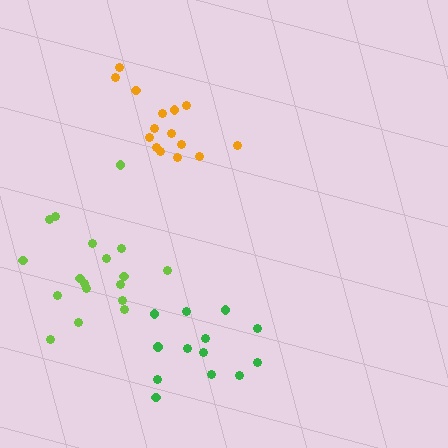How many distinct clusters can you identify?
There are 3 distinct clusters.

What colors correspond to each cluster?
The clusters are colored: green, orange, lime.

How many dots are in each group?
Group 1: 13 dots, Group 2: 15 dots, Group 3: 18 dots (46 total).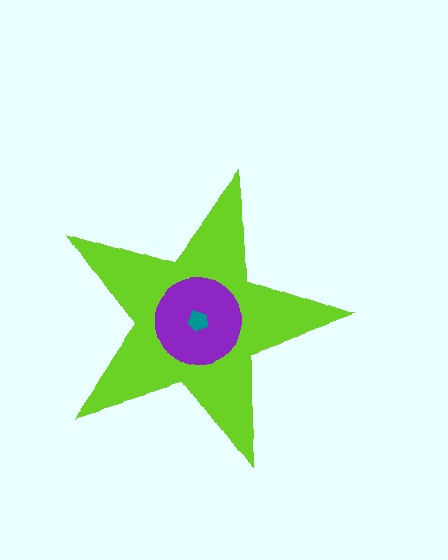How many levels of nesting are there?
3.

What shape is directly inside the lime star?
The purple circle.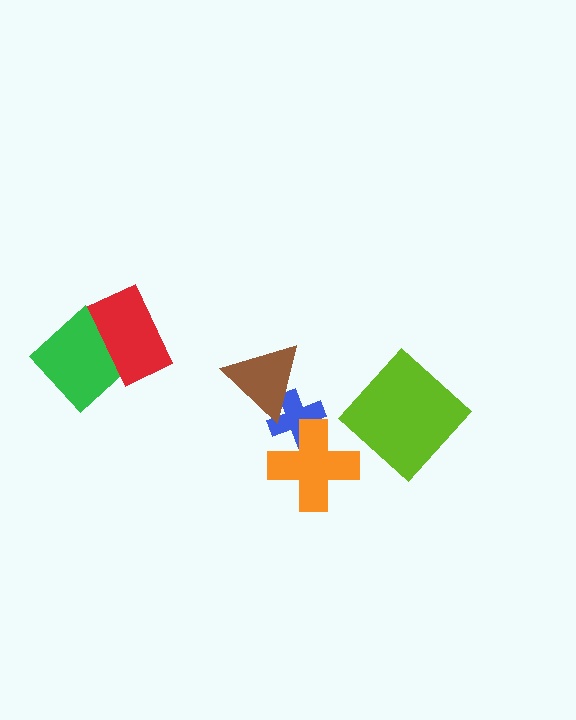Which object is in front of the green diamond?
The red rectangle is in front of the green diamond.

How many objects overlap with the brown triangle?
1 object overlaps with the brown triangle.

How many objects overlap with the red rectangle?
1 object overlaps with the red rectangle.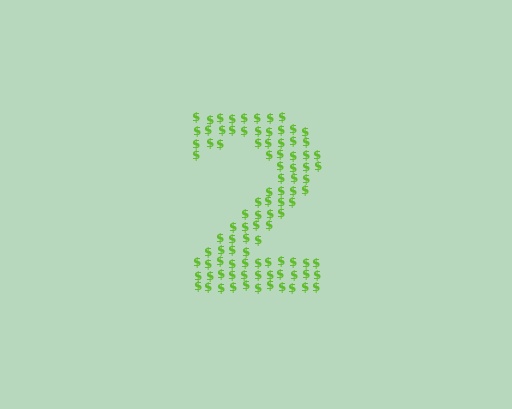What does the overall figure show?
The overall figure shows the digit 2.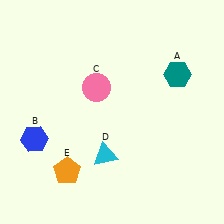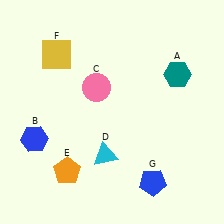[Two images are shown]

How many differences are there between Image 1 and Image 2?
There are 2 differences between the two images.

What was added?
A yellow square (F), a blue pentagon (G) were added in Image 2.